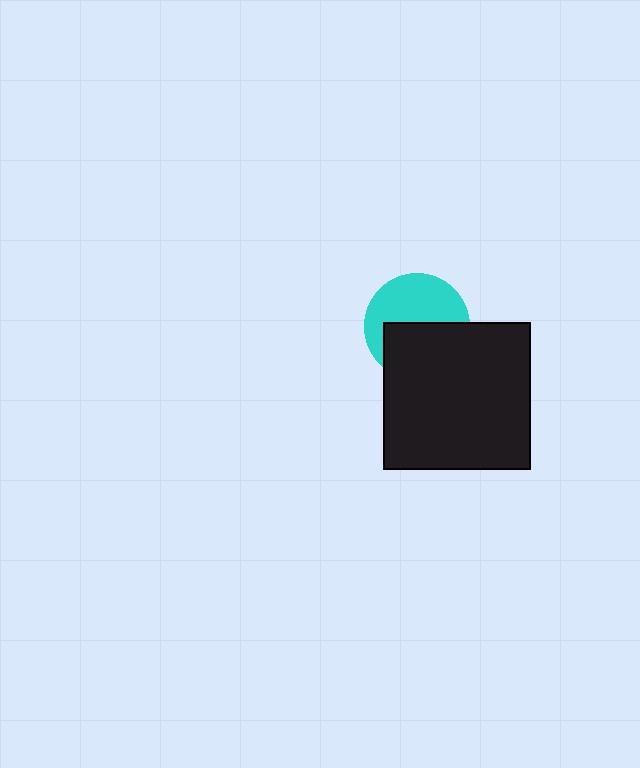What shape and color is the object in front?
The object in front is a black square.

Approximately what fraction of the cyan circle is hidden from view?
Roughly 48% of the cyan circle is hidden behind the black square.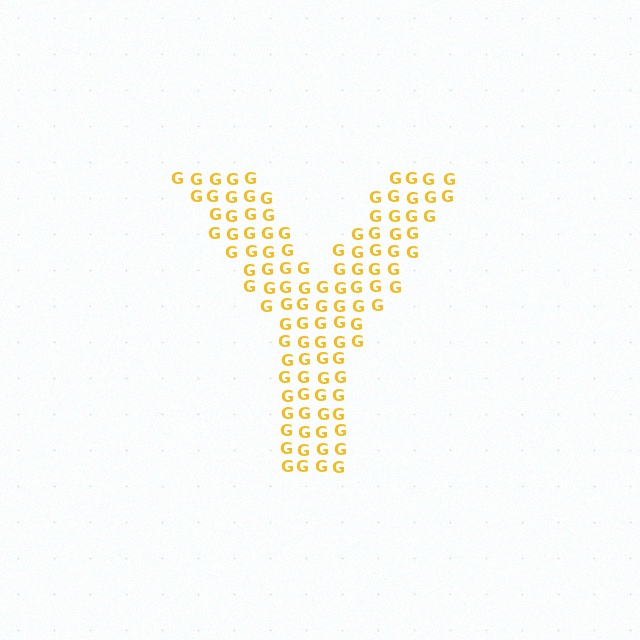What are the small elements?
The small elements are letter G's.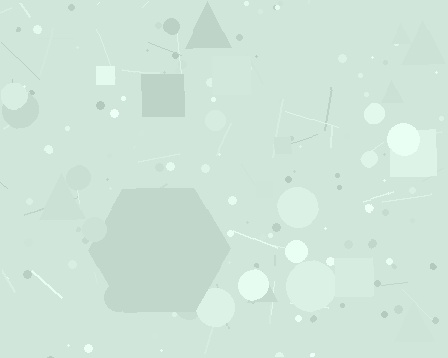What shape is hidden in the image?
A hexagon is hidden in the image.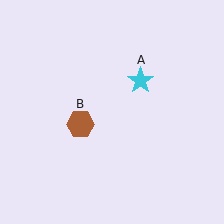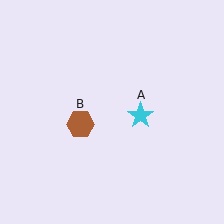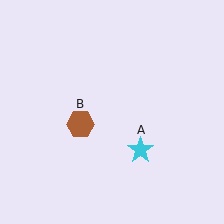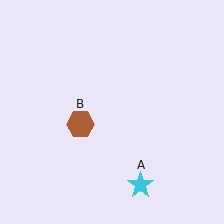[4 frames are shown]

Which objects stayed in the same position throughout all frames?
Brown hexagon (object B) remained stationary.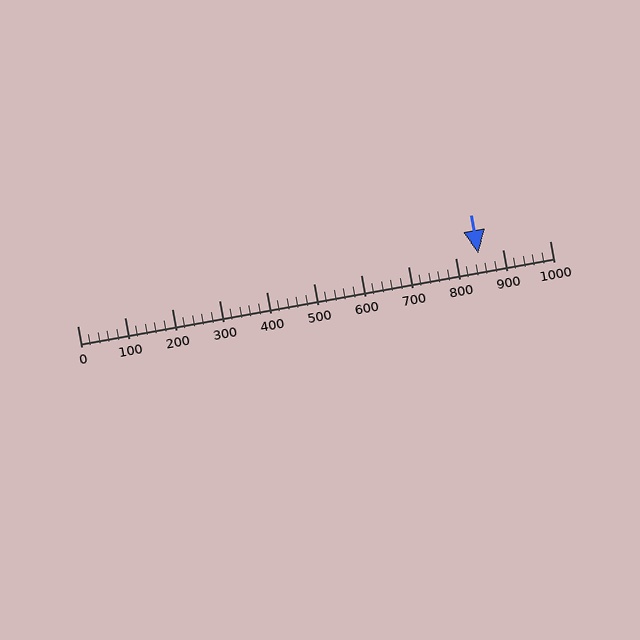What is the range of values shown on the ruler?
The ruler shows values from 0 to 1000.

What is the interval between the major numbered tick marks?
The major tick marks are spaced 100 units apart.